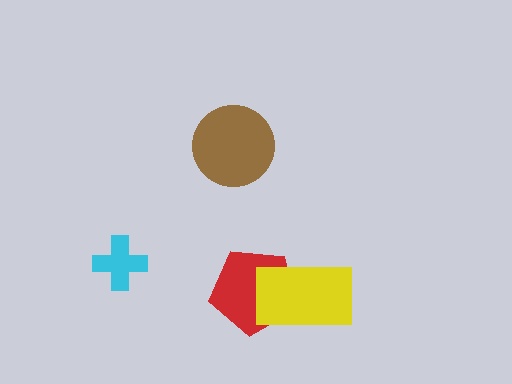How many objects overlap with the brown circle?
0 objects overlap with the brown circle.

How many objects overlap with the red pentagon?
1 object overlaps with the red pentagon.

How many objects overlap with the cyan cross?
0 objects overlap with the cyan cross.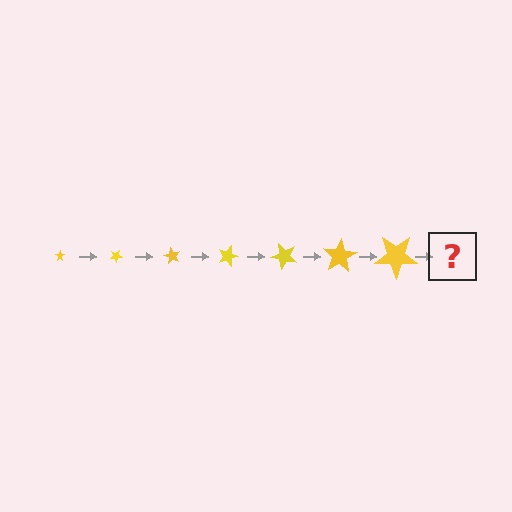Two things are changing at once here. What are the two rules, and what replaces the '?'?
The two rules are that the star grows larger each step and it rotates 30 degrees each step. The '?' should be a star, larger than the previous one and rotated 210 degrees from the start.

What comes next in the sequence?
The next element should be a star, larger than the previous one and rotated 210 degrees from the start.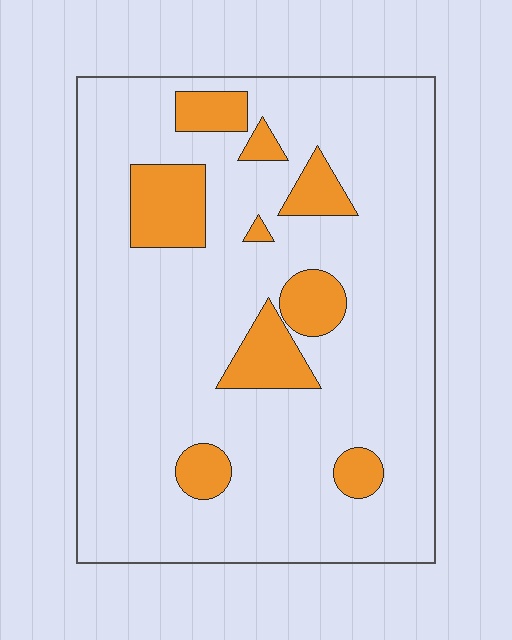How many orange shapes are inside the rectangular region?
9.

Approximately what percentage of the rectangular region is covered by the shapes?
Approximately 15%.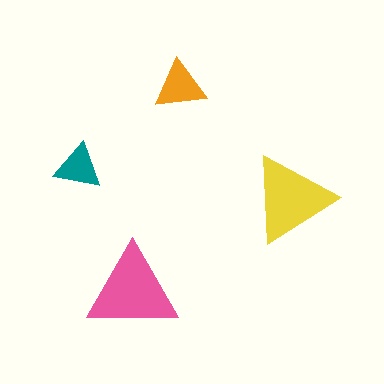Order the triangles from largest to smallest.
the pink one, the yellow one, the orange one, the teal one.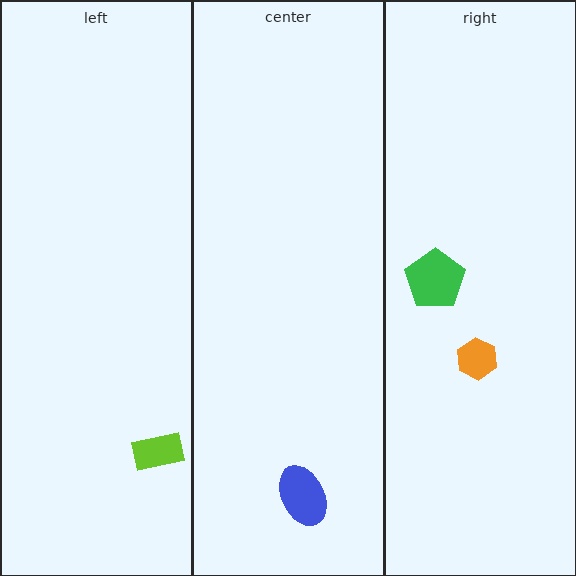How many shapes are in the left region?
1.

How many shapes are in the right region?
2.